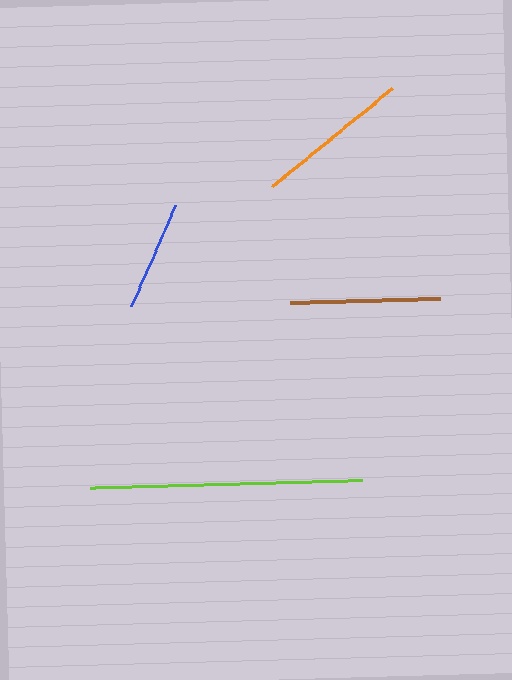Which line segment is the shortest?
The blue line is the shortest at approximately 111 pixels.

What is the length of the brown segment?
The brown segment is approximately 150 pixels long.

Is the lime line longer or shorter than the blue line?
The lime line is longer than the blue line.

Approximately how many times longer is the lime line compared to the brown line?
The lime line is approximately 1.8 times the length of the brown line.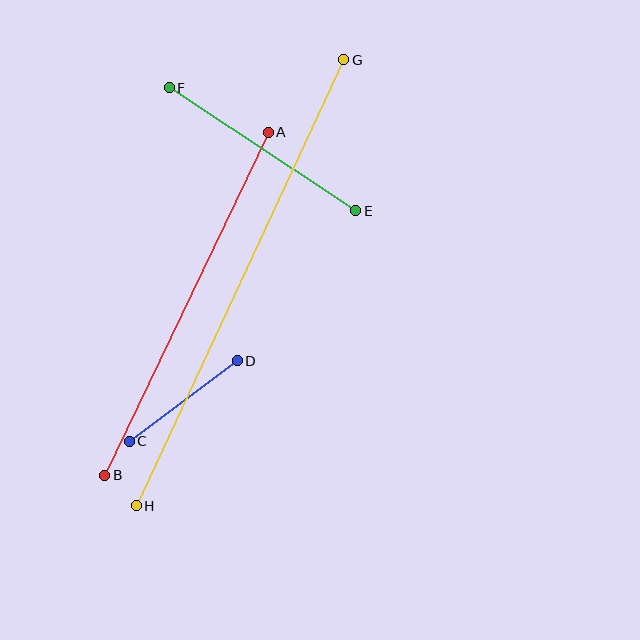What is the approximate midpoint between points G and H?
The midpoint is at approximately (240, 283) pixels.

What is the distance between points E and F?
The distance is approximately 224 pixels.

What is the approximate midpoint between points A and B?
The midpoint is at approximately (186, 304) pixels.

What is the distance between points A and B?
The distance is approximately 380 pixels.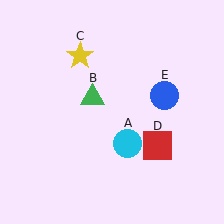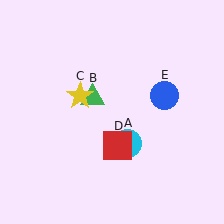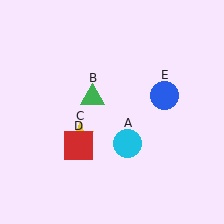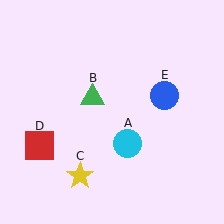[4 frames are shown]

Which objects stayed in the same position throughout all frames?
Cyan circle (object A) and green triangle (object B) and blue circle (object E) remained stationary.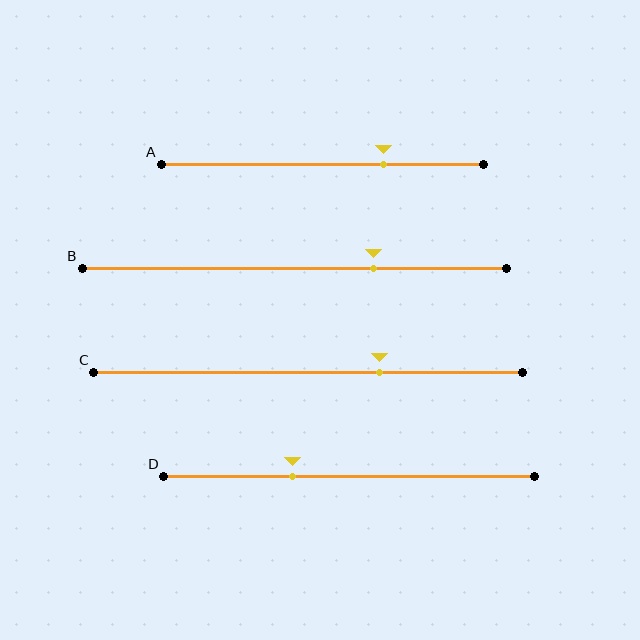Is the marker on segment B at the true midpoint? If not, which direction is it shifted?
No, the marker on segment B is shifted to the right by about 19% of the segment length.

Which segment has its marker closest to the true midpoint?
Segment D has its marker closest to the true midpoint.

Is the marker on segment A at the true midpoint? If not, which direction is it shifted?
No, the marker on segment A is shifted to the right by about 19% of the segment length.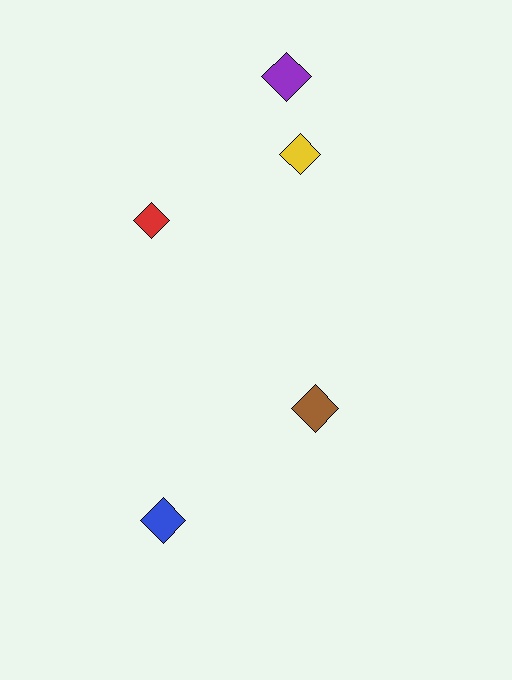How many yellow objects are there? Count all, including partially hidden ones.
There is 1 yellow object.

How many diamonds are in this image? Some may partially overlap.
There are 5 diamonds.